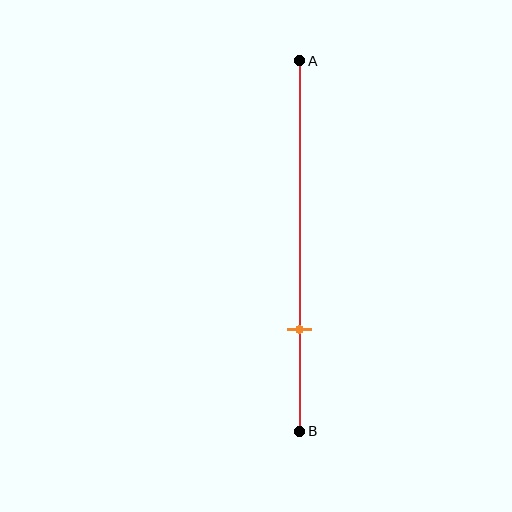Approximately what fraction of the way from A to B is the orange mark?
The orange mark is approximately 75% of the way from A to B.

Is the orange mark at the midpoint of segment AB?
No, the mark is at about 75% from A, not at the 50% midpoint.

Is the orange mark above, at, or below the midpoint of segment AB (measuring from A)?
The orange mark is below the midpoint of segment AB.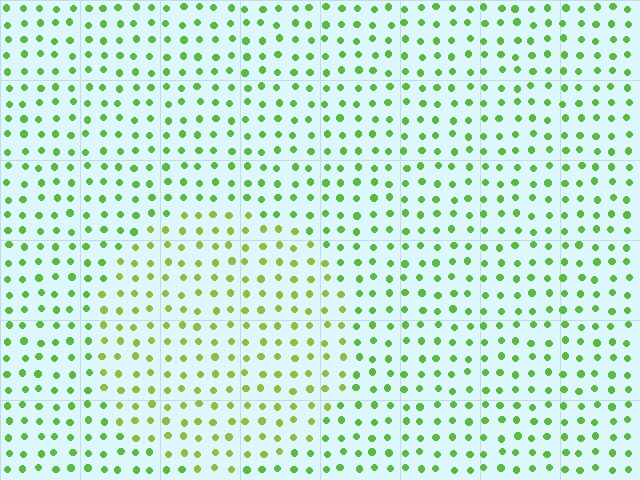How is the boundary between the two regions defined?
The boundary is defined purely by a slight shift in hue (about 28 degrees). Spacing, size, and orientation are identical on both sides.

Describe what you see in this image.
The image is filled with small lime elements in a uniform arrangement. A circle-shaped region is visible where the elements are tinted to a slightly different hue, forming a subtle color boundary.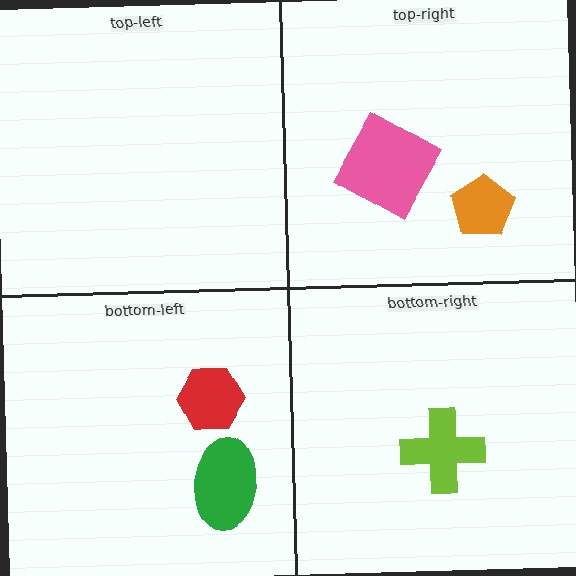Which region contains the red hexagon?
The bottom-left region.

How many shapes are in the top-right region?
2.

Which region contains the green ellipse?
The bottom-left region.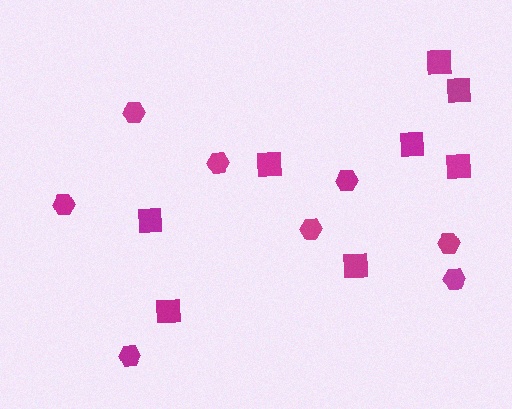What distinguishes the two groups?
There are 2 groups: one group of hexagons (8) and one group of squares (8).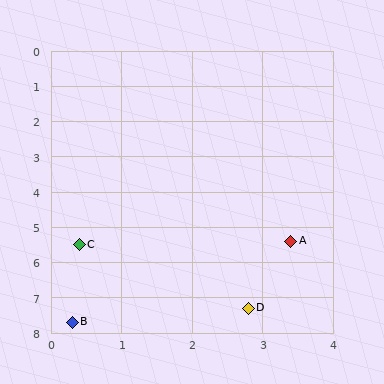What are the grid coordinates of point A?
Point A is at approximately (3.4, 5.4).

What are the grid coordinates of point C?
Point C is at approximately (0.4, 5.5).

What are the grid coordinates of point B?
Point B is at approximately (0.3, 7.7).